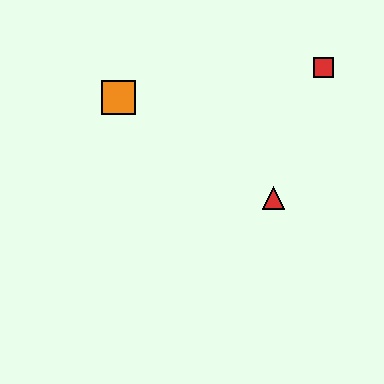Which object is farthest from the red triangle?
The orange square is farthest from the red triangle.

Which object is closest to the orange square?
The red triangle is closest to the orange square.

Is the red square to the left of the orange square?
No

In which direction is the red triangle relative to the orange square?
The red triangle is to the right of the orange square.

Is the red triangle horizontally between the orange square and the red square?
Yes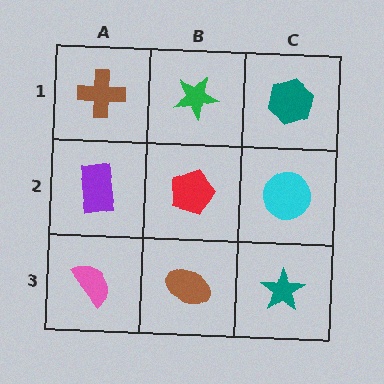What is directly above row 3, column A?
A purple rectangle.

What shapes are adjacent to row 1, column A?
A purple rectangle (row 2, column A), a green star (row 1, column B).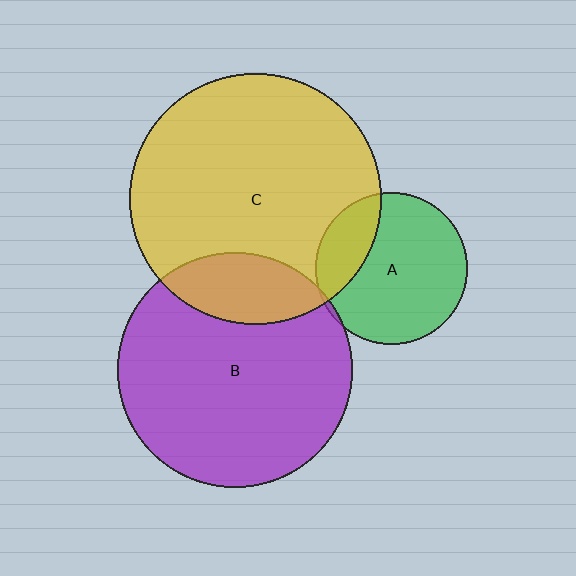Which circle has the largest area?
Circle C (yellow).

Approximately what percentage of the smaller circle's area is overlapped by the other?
Approximately 25%.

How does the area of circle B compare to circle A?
Approximately 2.4 times.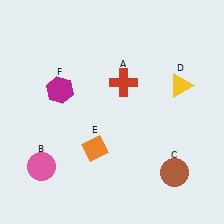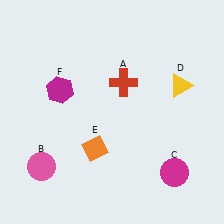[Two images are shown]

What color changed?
The circle (C) changed from brown in Image 1 to magenta in Image 2.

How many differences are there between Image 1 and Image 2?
There is 1 difference between the two images.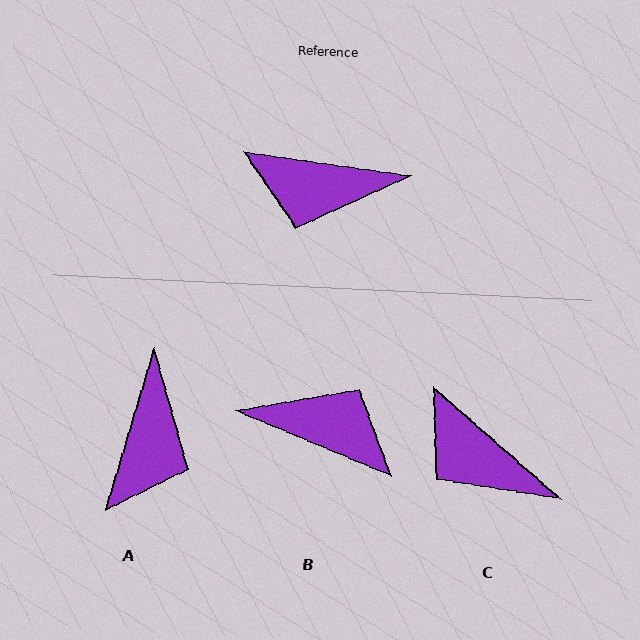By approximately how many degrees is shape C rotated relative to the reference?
Approximately 33 degrees clockwise.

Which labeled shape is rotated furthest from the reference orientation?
B, about 165 degrees away.